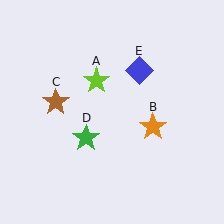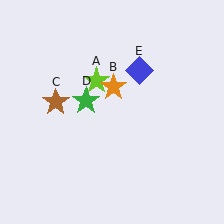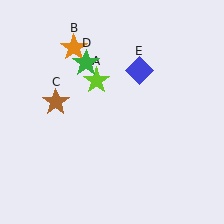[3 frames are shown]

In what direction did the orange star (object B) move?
The orange star (object B) moved up and to the left.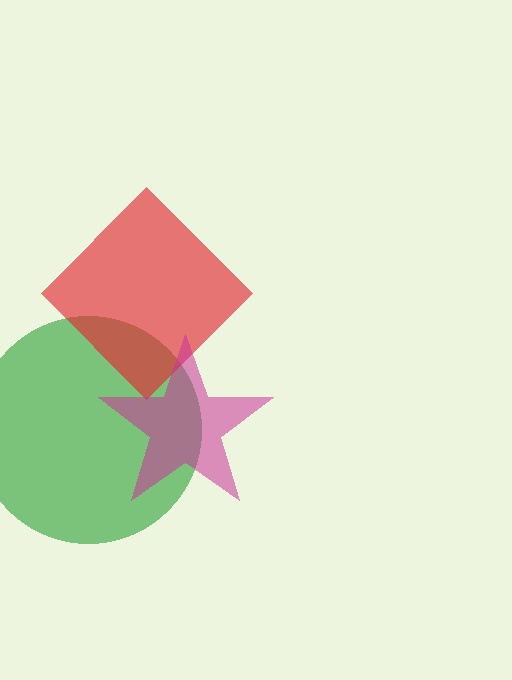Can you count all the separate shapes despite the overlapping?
Yes, there are 3 separate shapes.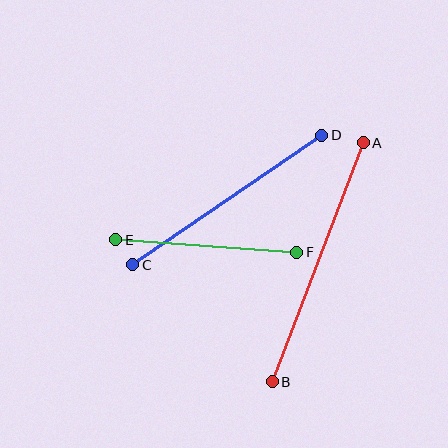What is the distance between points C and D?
The distance is approximately 229 pixels.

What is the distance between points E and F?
The distance is approximately 181 pixels.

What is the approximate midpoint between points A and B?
The midpoint is at approximately (318, 262) pixels.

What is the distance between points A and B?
The distance is approximately 256 pixels.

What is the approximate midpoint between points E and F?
The midpoint is at approximately (206, 246) pixels.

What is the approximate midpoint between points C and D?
The midpoint is at approximately (227, 200) pixels.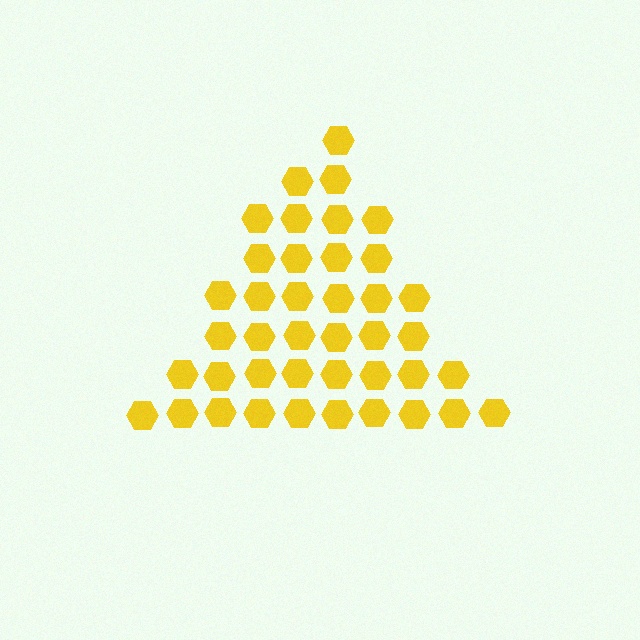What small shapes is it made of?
It is made of small hexagons.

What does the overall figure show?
The overall figure shows a triangle.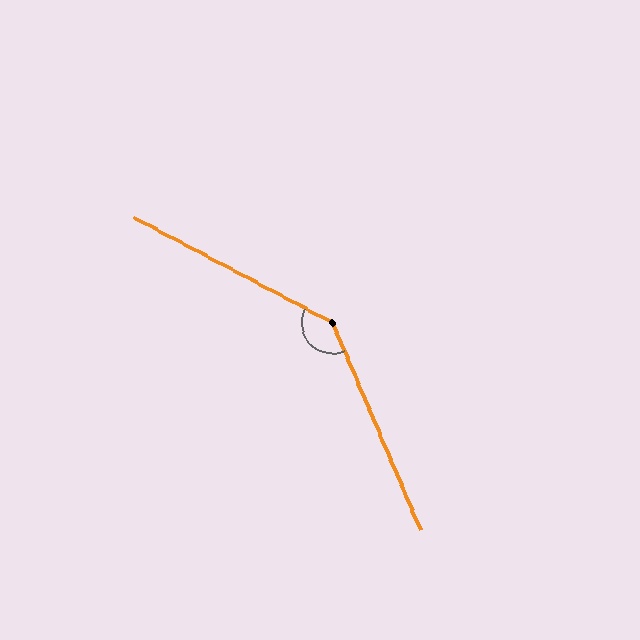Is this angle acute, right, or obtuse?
It is obtuse.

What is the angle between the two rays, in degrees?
Approximately 141 degrees.